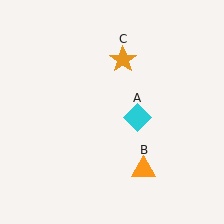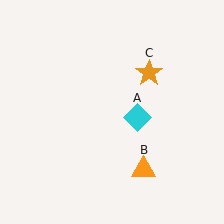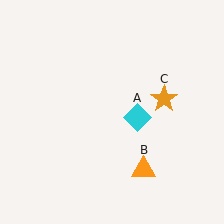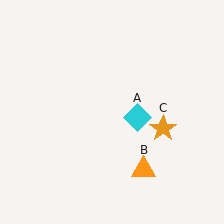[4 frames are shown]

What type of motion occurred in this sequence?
The orange star (object C) rotated clockwise around the center of the scene.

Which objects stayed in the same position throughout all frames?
Cyan diamond (object A) and orange triangle (object B) remained stationary.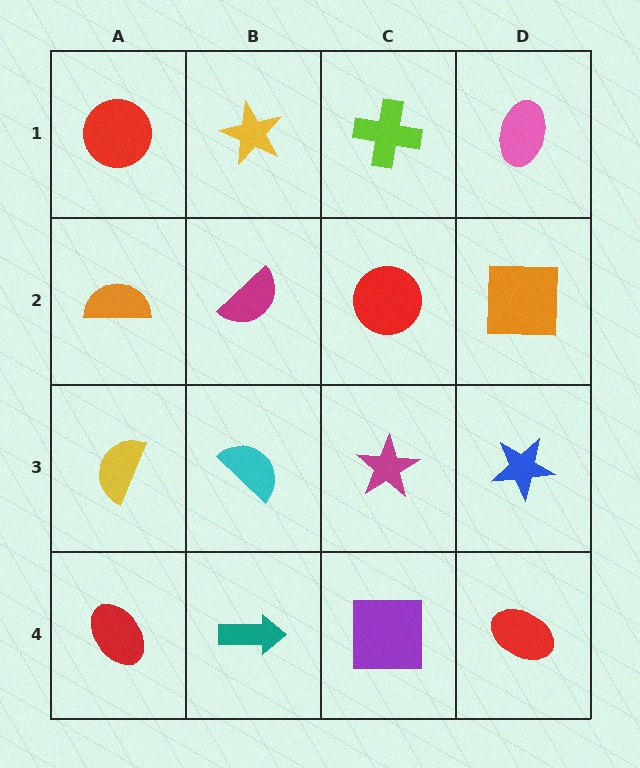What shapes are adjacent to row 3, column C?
A red circle (row 2, column C), a purple square (row 4, column C), a cyan semicircle (row 3, column B), a blue star (row 3, column D).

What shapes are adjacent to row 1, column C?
A red circle (row 2, column C), a yellow star (row 1, column B), a pink ellipse (row 1, column D).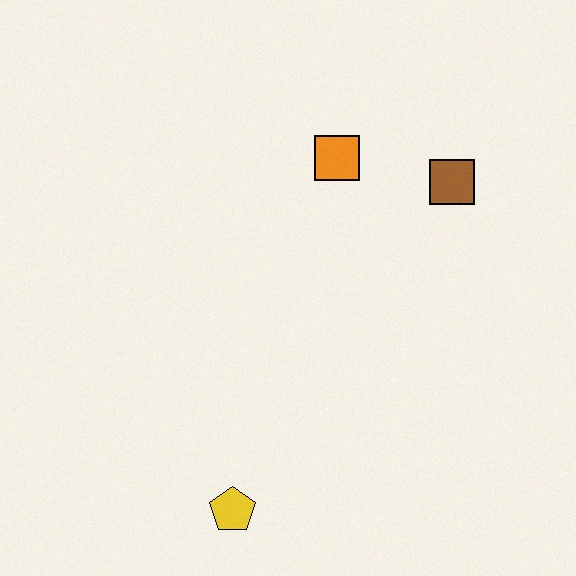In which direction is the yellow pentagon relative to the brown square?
The yellow pentagon is below the brown square.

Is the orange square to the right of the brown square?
No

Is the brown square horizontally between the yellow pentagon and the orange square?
No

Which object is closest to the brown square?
The orange square is closest to the brown square.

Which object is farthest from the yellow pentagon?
The brown square is farthest from the yellow pentagon.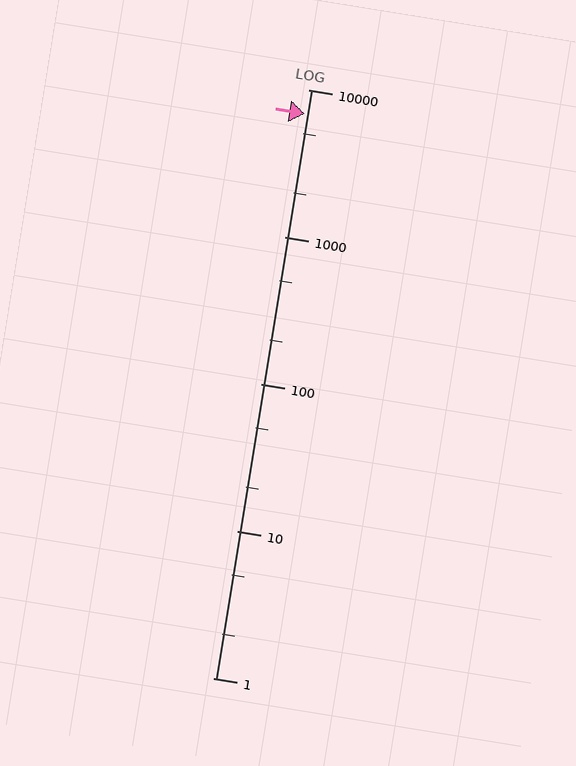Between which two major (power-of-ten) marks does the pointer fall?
The pointer is between 1000 and 10000.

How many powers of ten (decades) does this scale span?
The scale spans 4 decades, from 1 to 10000.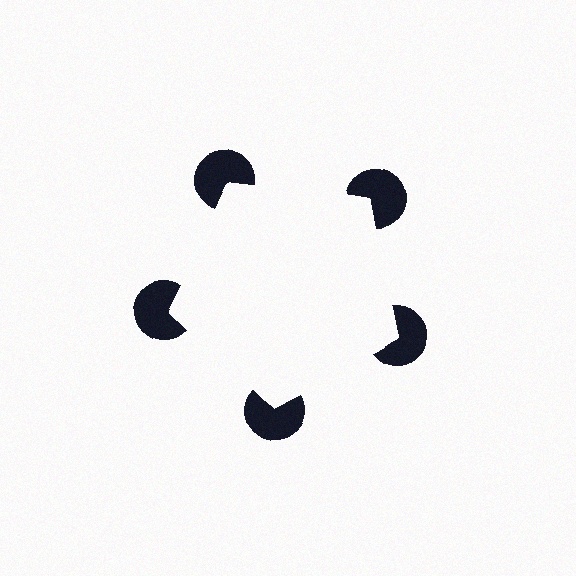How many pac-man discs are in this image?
There are 5 — one at each vertex of the illusory pentagon.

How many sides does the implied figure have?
5 sides.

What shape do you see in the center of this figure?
An illusory pentagon — its edges are inferred from the aligned wedge cuts in the pac-man discs, not physically drawn.